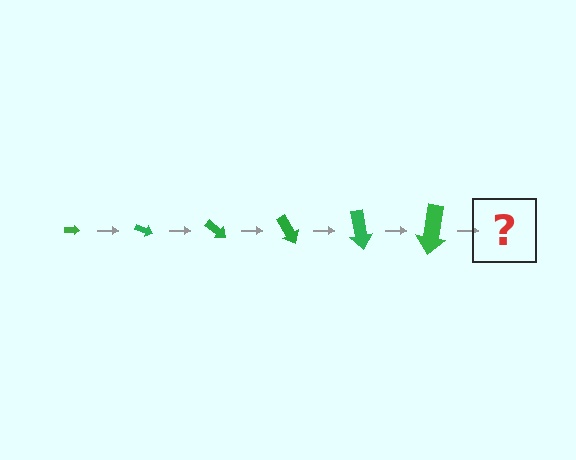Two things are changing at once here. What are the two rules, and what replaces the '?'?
The two rules are that the arrow grows larger each step and it rotates 20 degrees each step. The '?' should be an arrow, larger than the previous one and rotated 120 degrees from the start.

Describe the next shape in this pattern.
It should be an arrow, larger than the previous one and rotated 120 degrees from the start.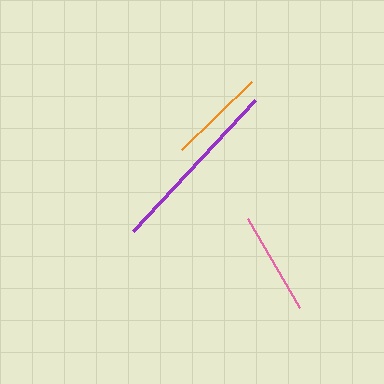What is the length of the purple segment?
The purple segment is approximately 179 pixels long.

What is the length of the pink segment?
The pink segment is approximately 103 pixels long.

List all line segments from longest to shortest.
From longest to shortest: purple, pink, orange.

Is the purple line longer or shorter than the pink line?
The purple line is longer than the pink line.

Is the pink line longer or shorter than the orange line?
The pink line is longer than the orange line.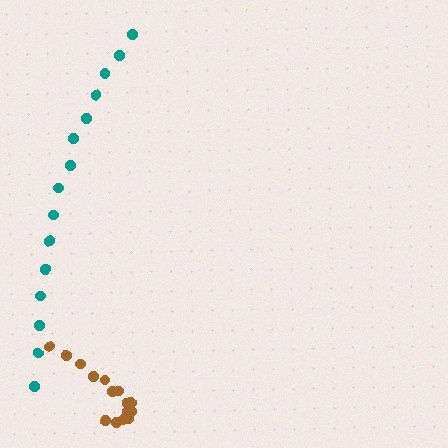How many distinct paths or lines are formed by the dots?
There are 2 distinct paths.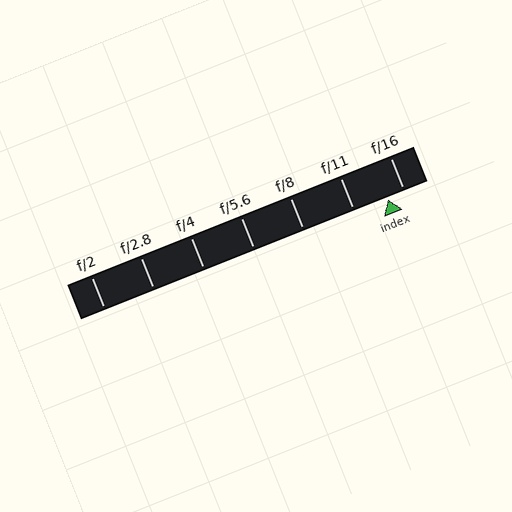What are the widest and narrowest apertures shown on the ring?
The widest aperture shown is f/2 and the narrowest is f/16.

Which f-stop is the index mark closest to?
The index mark is closest to f/16.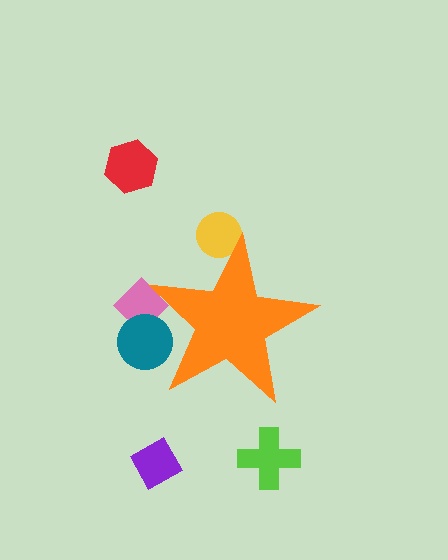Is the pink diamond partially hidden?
Yes, the pink diamond is partially hidden behind the orange star.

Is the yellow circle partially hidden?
Yes, the yellow circle is partially hidden behind the orange star.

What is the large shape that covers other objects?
An orange star.